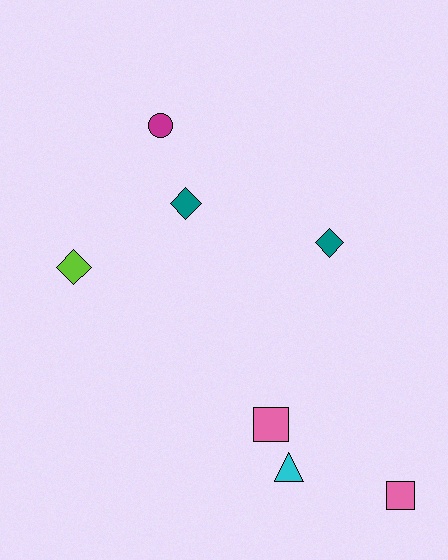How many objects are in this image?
There are 7 objects.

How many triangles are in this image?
There is 1 triangle.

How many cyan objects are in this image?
There is 1 cyan object.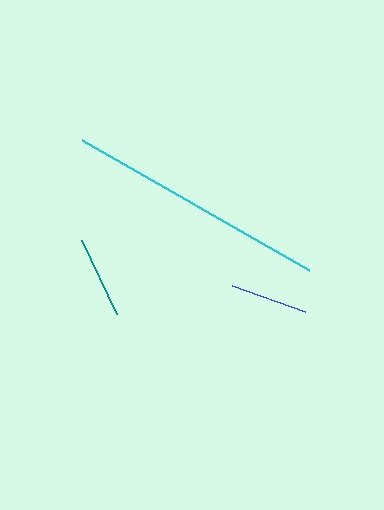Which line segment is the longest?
The cyan line is the longest at approximately 261 pixels.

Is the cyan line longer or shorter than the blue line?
The cyan line is longer than the blue line.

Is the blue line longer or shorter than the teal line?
The teal line is longer than the blue line.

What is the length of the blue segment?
The blue segment is approximately 77 pixels long.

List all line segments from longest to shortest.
From longest to shortest: cyan, teal, blue.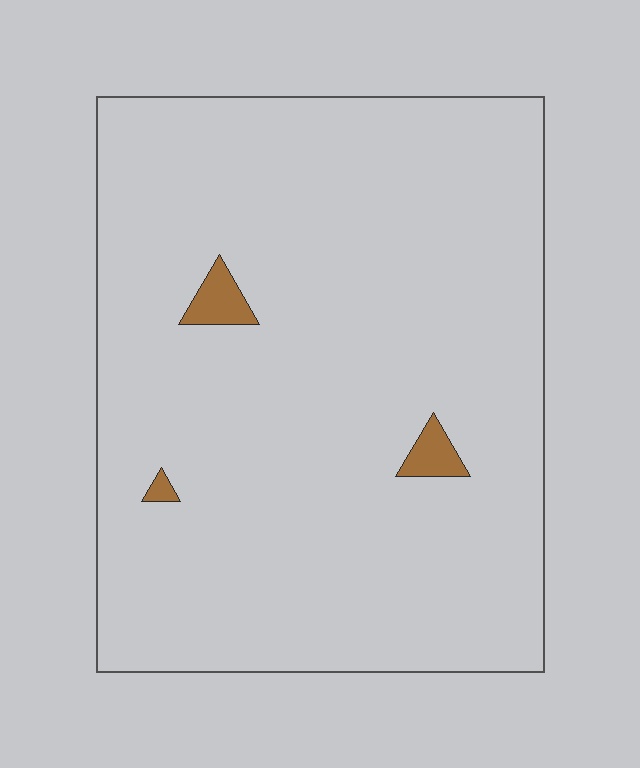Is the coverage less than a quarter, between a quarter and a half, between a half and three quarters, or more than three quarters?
Less than a quarter.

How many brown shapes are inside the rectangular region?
3.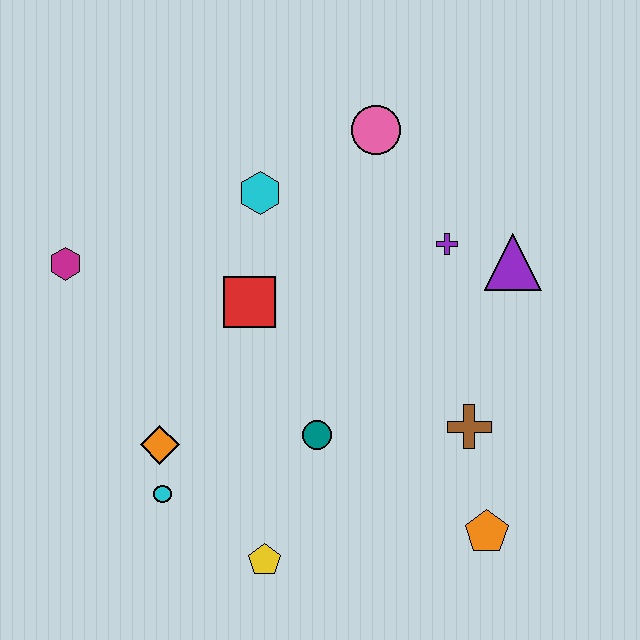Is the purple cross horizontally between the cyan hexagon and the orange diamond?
No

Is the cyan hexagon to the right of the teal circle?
No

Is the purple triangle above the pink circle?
No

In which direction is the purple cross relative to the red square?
The purple cross is to the right of the red square.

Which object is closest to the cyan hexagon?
The red square is closest to the cyan hexagon.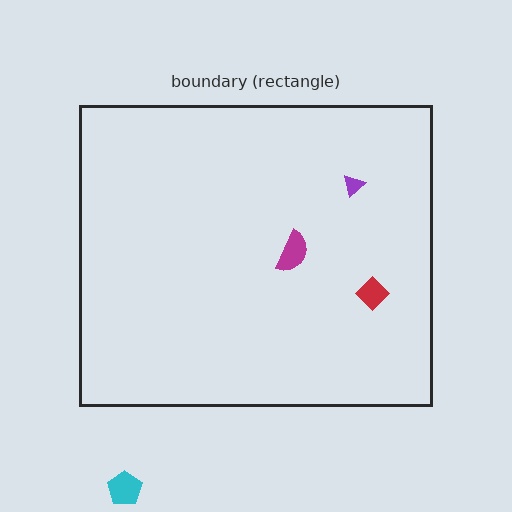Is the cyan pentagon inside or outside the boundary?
Outside.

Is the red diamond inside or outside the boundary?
Inside.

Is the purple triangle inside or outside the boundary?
Inside.